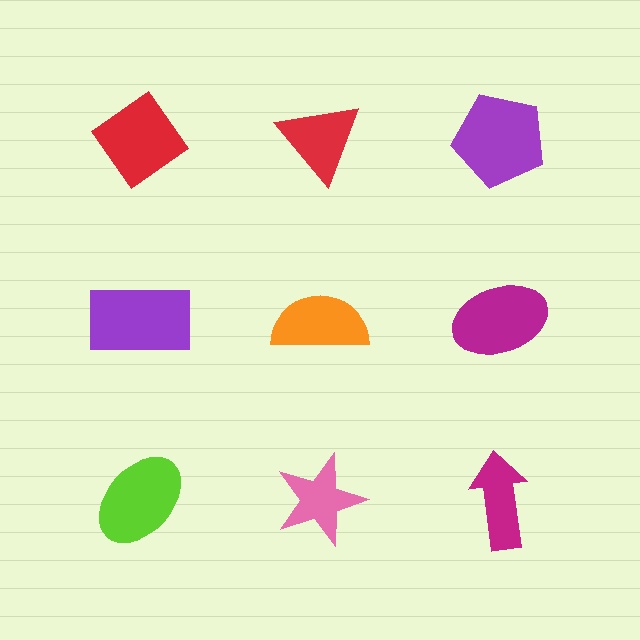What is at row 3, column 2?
A pink star.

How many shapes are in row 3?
3 shapes.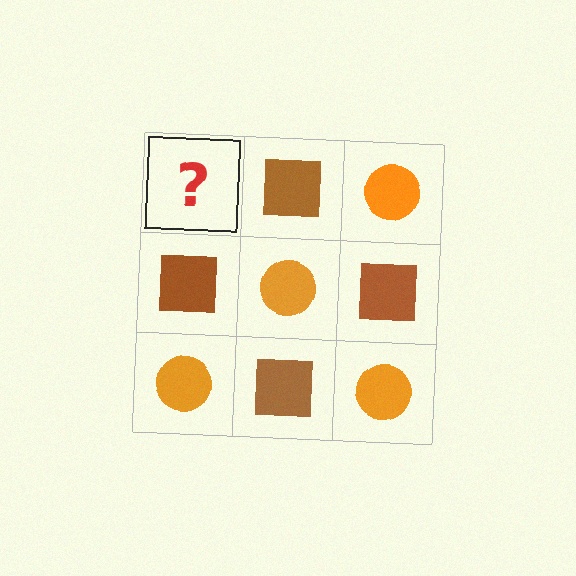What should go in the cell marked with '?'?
The missing cell should contain an orange circle.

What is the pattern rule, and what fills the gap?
The rule is that it alternates orange circle and brown square in a checkerboard pattern. The gap should be filled with an orange circle.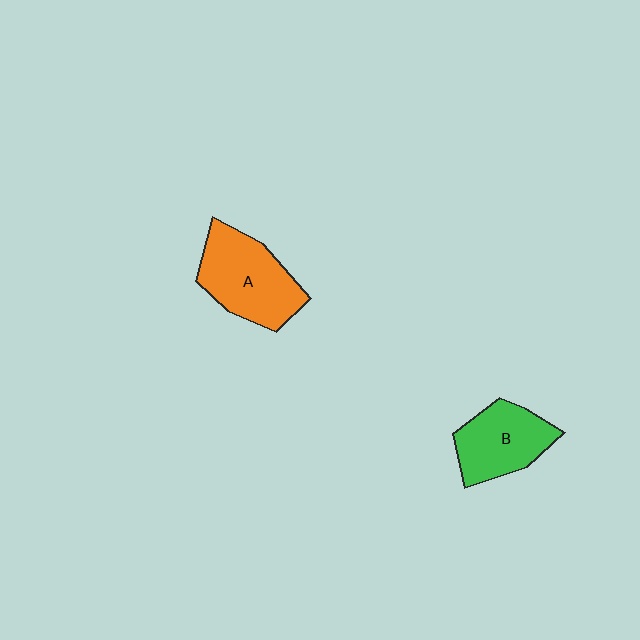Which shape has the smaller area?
Shape B (green).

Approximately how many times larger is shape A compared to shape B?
Approximately 1.2 times.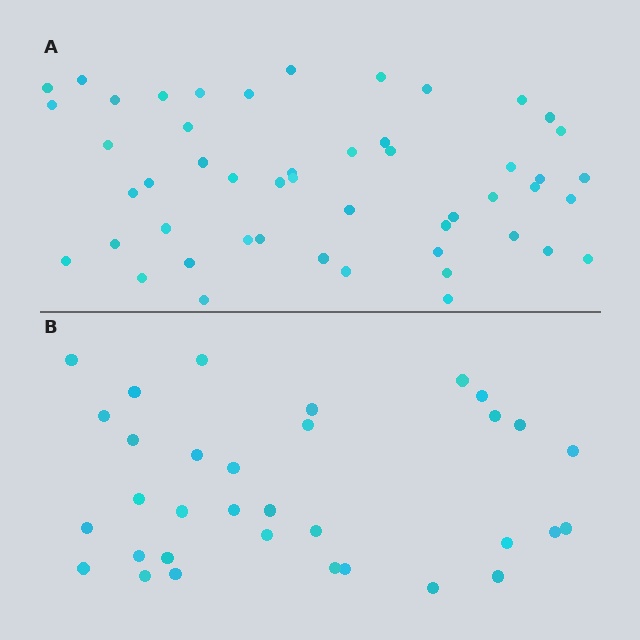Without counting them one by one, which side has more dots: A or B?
Region A (the top region) has more dots.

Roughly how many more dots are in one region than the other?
Region A has approximately 15 more dots than region B.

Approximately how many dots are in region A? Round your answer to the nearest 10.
About 50 dots.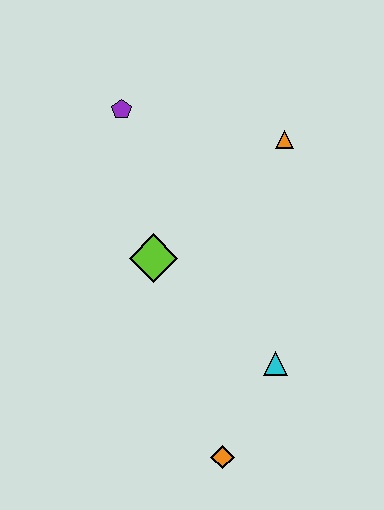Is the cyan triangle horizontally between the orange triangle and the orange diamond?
Yes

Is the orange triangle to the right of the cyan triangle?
Yes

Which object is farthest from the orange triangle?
The orange diamond is farthest from the orange triangle.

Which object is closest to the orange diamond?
The cyan triangle is closest to the orange diamond.